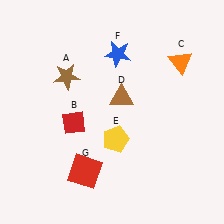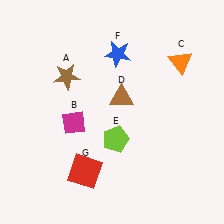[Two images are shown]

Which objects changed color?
B changed from red to magenta. E changed from yellow to lime.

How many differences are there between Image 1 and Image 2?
There are 2 differences between the two images.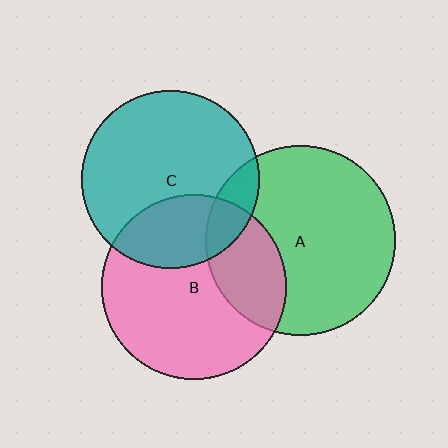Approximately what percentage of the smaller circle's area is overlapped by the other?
Approximately 15%.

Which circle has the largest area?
Circle A (green).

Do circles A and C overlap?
Yes.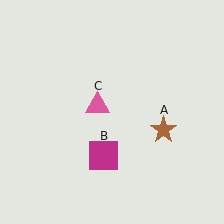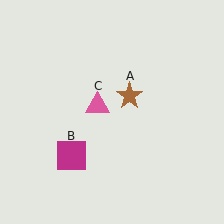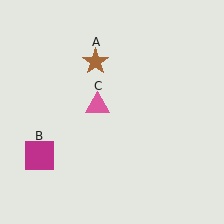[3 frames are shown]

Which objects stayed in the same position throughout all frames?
Pink triangle (object C) remained stationary.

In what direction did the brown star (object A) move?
The brown star (object A) moved up and to the left.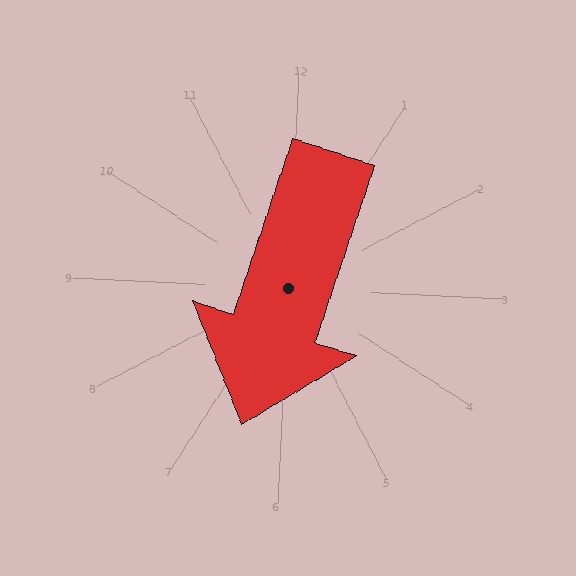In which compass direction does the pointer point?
South.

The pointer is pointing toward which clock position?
Roughly 7 o'clock.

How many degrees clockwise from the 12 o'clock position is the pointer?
Approximately 196 degrees.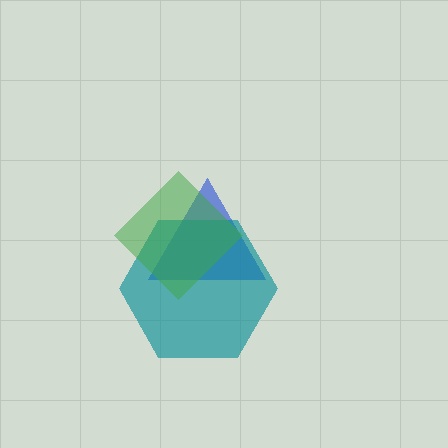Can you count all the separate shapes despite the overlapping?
Yes, there are 3 separate shapes.